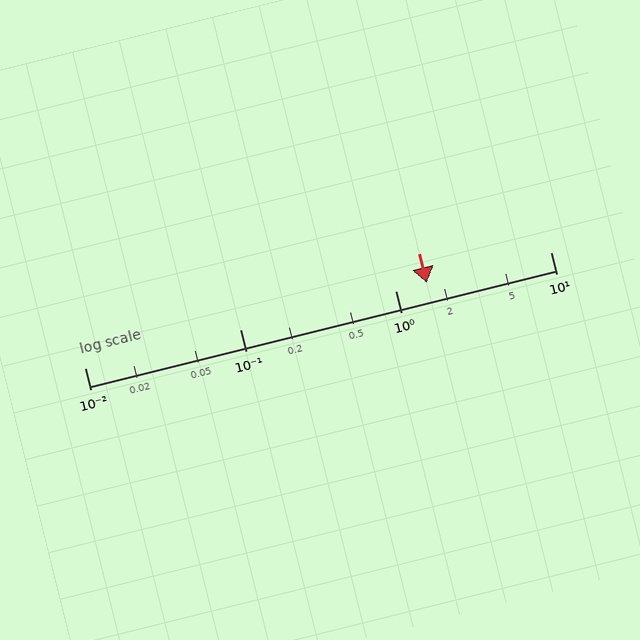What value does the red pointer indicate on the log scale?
The pointer indicates approximately 1.6.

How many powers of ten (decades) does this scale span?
The scale spans 3 decades, from 0.01 to 10.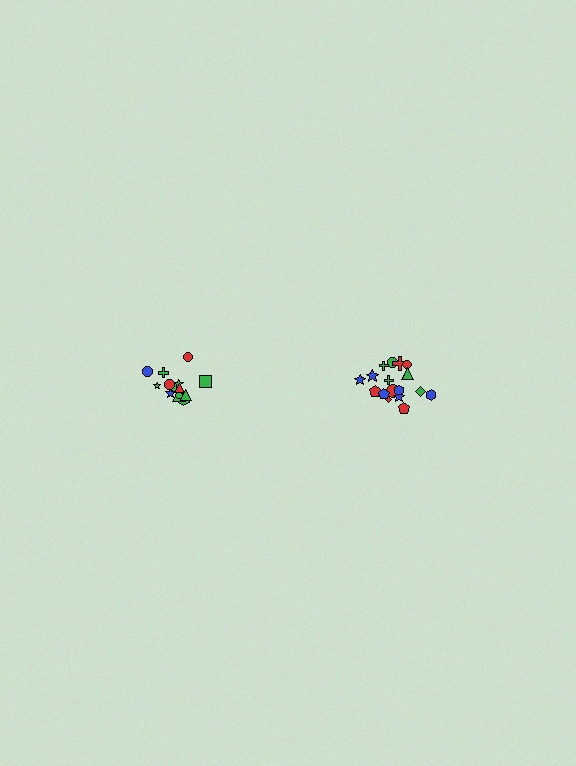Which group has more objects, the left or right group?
The right group.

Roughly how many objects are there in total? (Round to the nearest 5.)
Roughly 35 objects in total.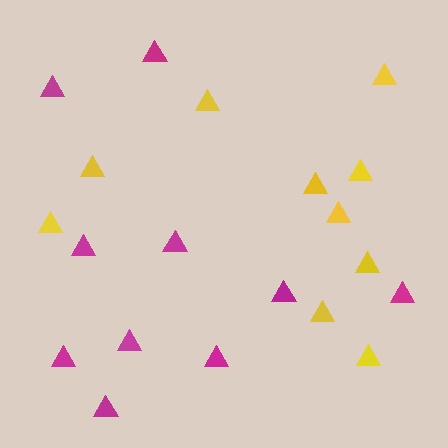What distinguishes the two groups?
There are 2 groups: one group of magenta triangles (10) and one group of yellow triangles (10).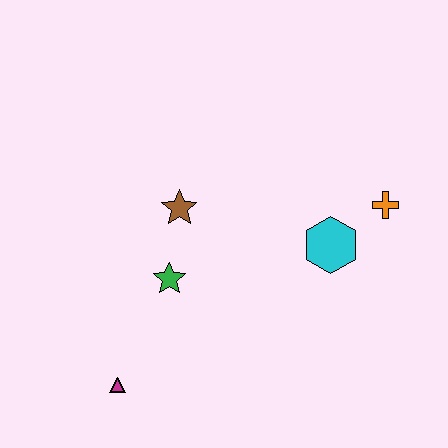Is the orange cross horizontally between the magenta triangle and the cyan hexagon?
No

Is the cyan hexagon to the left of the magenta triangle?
No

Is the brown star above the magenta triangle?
Yes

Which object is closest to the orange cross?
The cyan hexagon is closest to the orange cross.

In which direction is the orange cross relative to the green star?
The orange cross is to the right of the green star.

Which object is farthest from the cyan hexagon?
The magenta triangle is farthest from the cyan hexagon.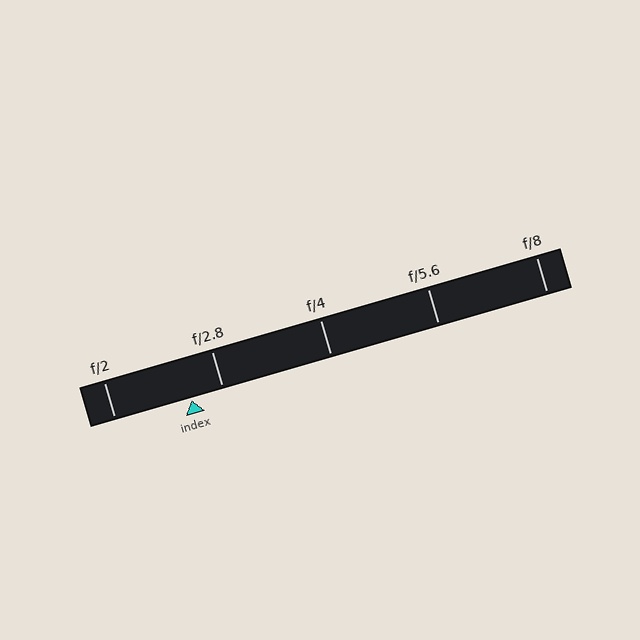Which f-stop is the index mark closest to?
The index mark is closest to f/2.8.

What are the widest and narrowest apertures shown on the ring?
The widest aperture shown is f/2 and the narrowest is f/8.